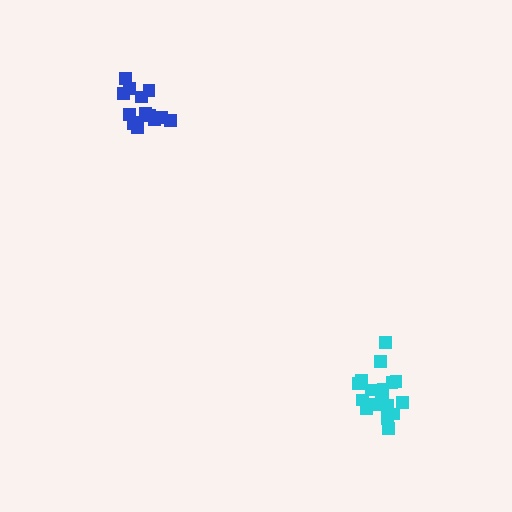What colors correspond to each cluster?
The clusters are colored: blue, cyan.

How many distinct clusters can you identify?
There are 2 distinct clusters.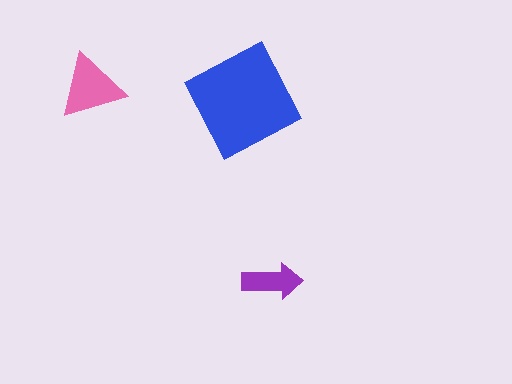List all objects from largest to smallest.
The blue diamond, the pink triangle, the purple arrow.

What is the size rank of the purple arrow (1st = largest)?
3rd.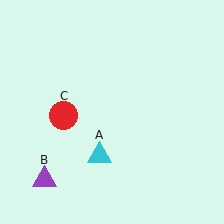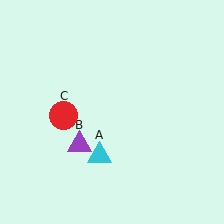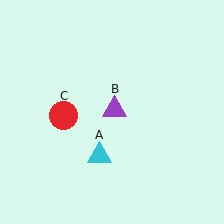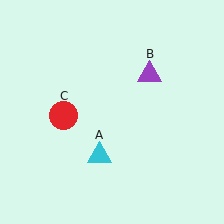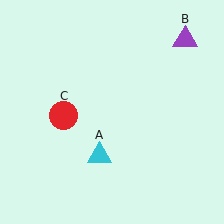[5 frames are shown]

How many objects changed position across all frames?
1 object changed position: purple triangle (object B).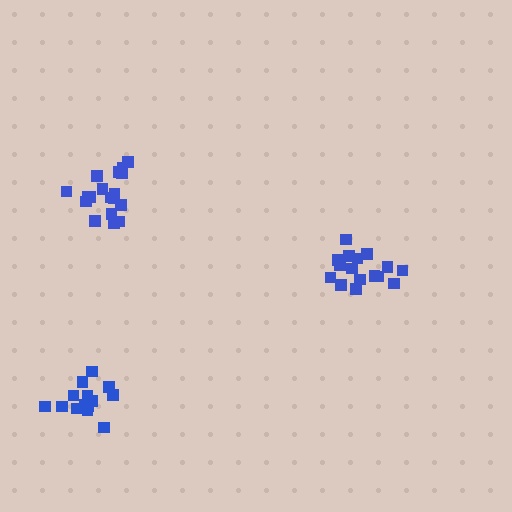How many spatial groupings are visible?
There are 3 spatial groupings.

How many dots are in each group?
Group 1: 18 dots, Group 2: 14 dots, Group 3: 16 dots (48 total).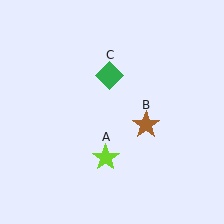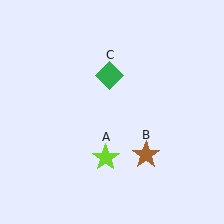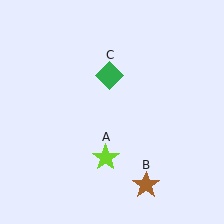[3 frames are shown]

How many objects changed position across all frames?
1 object changed position: brown star (object B).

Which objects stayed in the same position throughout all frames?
Lime star (object A) and green diamond (object C) remained stationary.